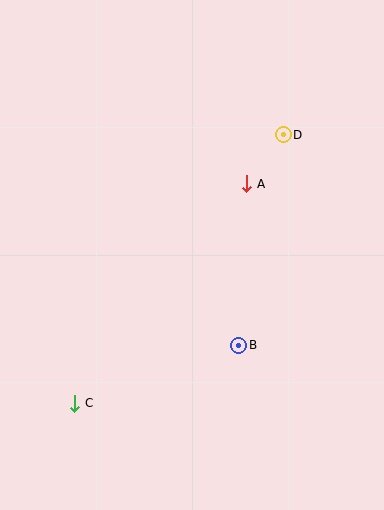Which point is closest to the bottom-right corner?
Point B is closest to the bottom-right corner.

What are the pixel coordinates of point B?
Point B is at (239, 345).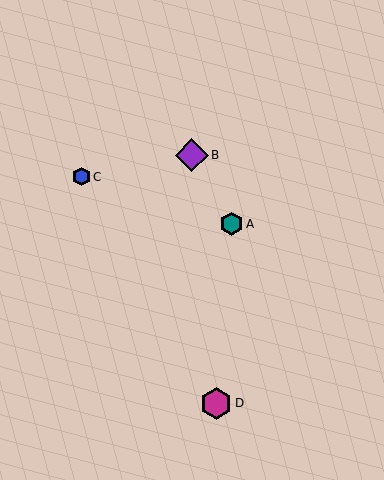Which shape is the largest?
The purple diamond (labeled B) is the largest.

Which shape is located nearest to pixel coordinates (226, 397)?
The magenta hexagon (labeled D) at (216, 404) is nearest to that location.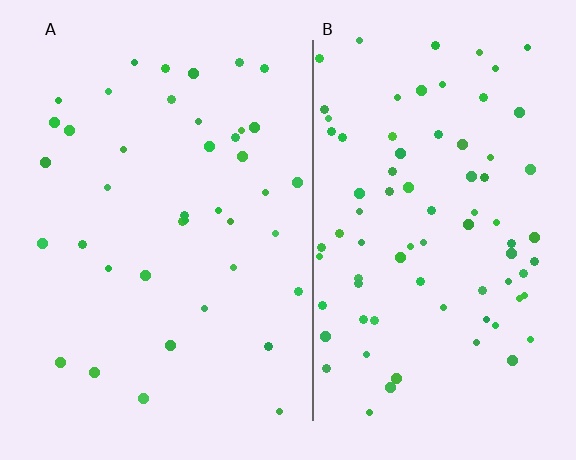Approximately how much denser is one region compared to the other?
Approximately 2.0× — region B over region A.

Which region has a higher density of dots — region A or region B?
B (the right).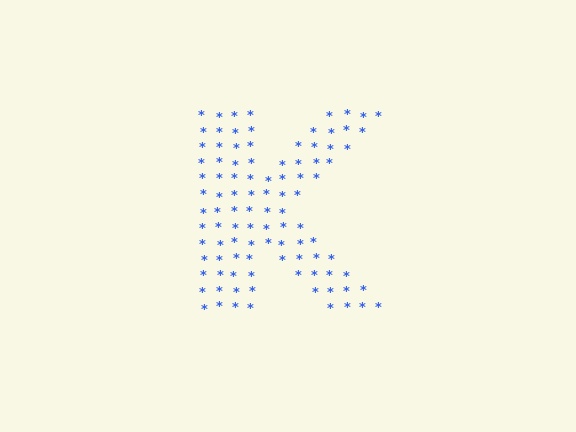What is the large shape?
The large shape is the letter K.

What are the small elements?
The small elements are asterisks.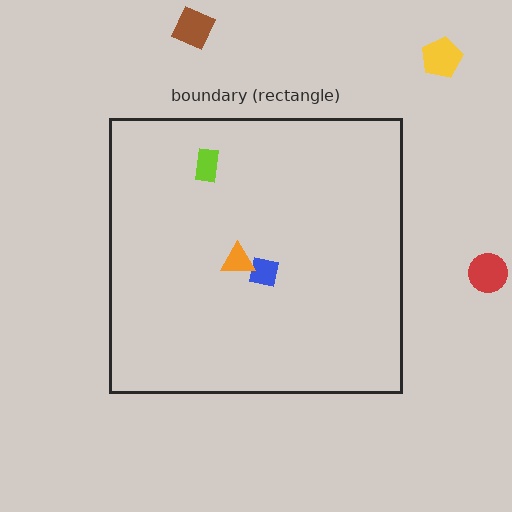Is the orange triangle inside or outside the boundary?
Inside.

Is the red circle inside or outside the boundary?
Outside.